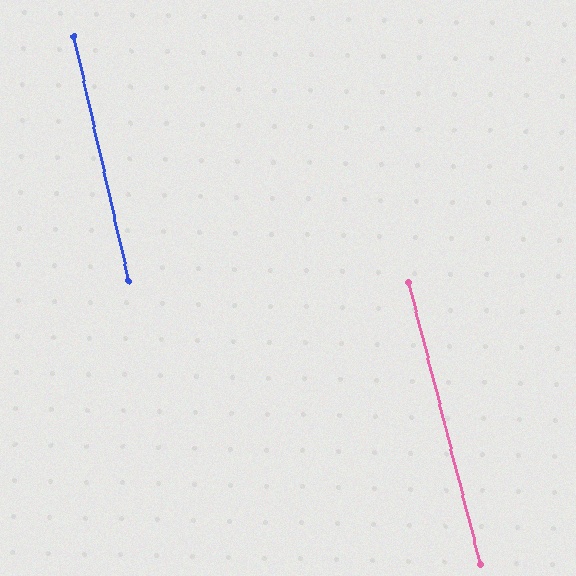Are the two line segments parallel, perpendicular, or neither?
Parallel — their directions differ by only 1.6°.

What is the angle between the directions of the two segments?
Approximately 2 degrees.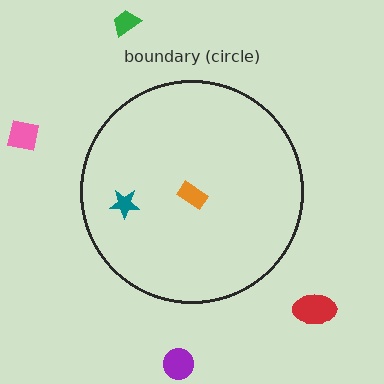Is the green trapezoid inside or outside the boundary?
Outside.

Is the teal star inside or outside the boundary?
Inside.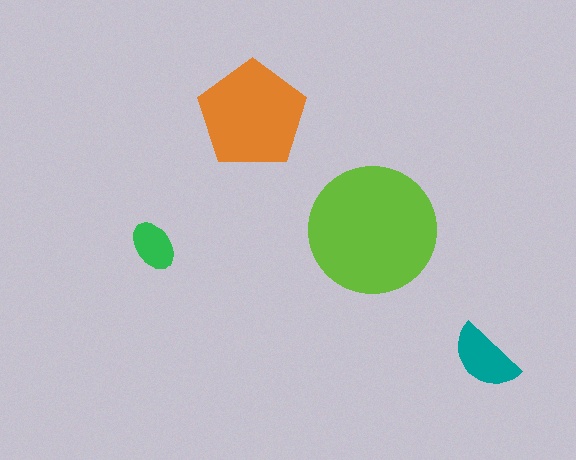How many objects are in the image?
There are 4 objects in the image.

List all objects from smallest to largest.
The green ellipse, the teal semicircle, the orange pentagon, the lime circle.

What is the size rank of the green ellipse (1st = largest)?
4th.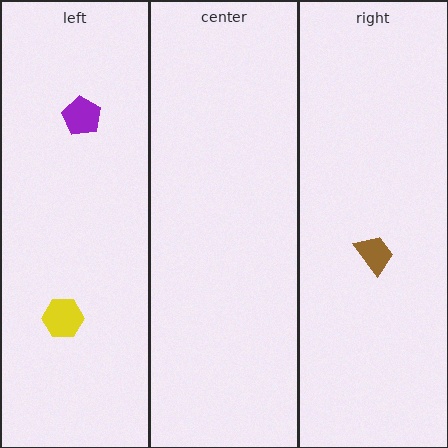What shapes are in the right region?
The brown trapezoid.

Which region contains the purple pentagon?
The left region.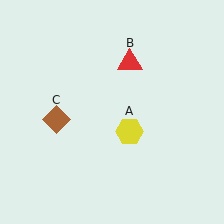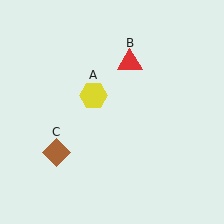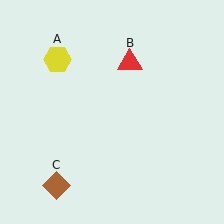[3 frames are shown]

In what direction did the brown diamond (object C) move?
The brown diamond (object C) moved down.